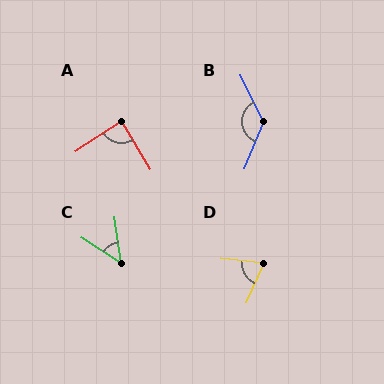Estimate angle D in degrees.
Approximately 72 degrees.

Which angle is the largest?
B, at approximately 131 degrees.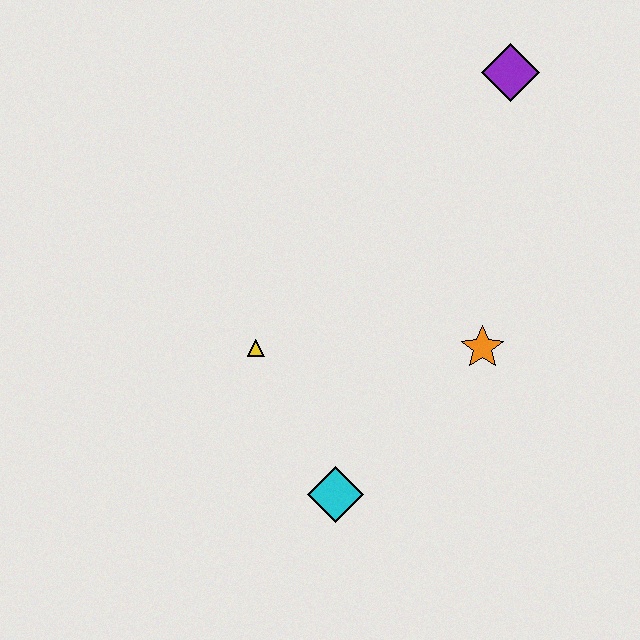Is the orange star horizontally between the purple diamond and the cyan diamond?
Yes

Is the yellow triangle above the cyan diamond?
Yes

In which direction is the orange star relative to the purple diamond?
The orange star is below the purple diamond.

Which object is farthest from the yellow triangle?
The purple diamond is farthest from the yellow triangle.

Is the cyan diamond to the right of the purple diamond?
No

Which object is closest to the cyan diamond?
The yellow triangle is closest to the cyan diamond.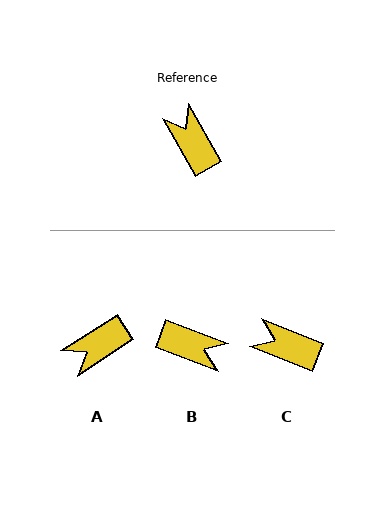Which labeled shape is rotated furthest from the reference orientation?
B, about 141 degrees away.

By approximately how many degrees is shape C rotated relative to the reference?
Approximately 38 degrees counter-clockwise.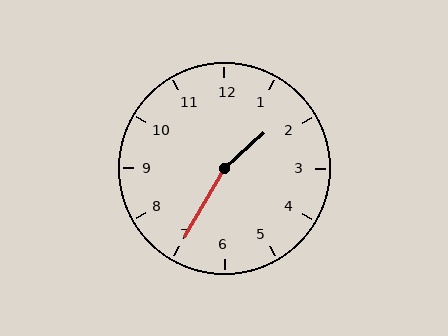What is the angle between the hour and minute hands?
Approximately 162 degrees.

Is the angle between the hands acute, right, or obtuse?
It is obtuse.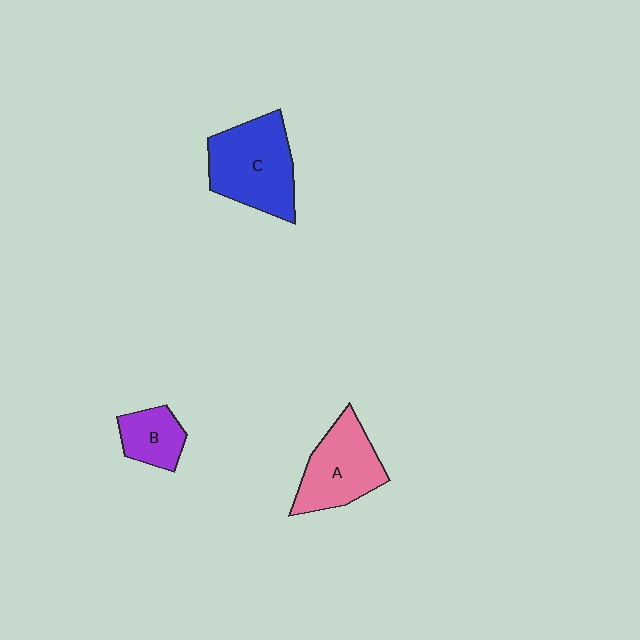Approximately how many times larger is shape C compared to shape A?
Approximately 1.2 times.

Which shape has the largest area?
Shape C (blue).